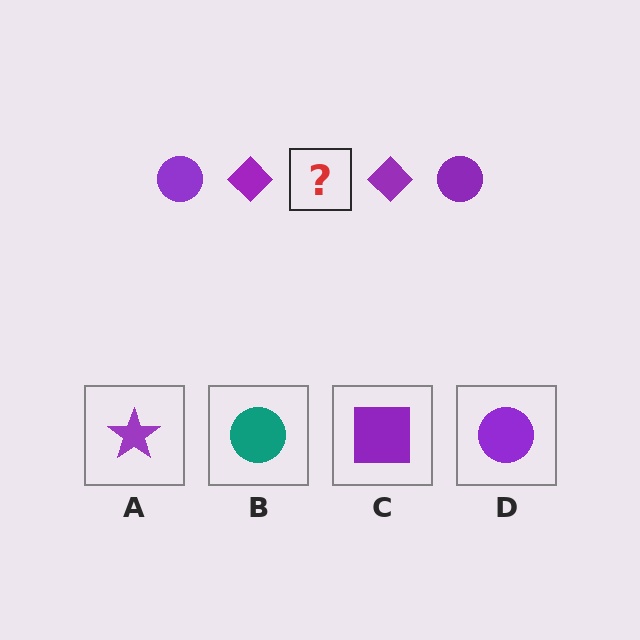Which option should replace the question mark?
Option D.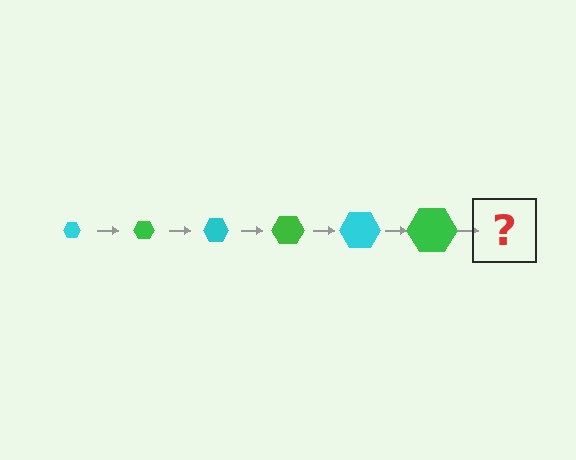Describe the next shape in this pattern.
It should be a cyan hexagon, larger than the previous one.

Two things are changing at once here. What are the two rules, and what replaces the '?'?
The two rules are that the hexagon grows larger each step and the color cycles through cyan and green. The '?' should be a cyan hexagon, larger than the previous one.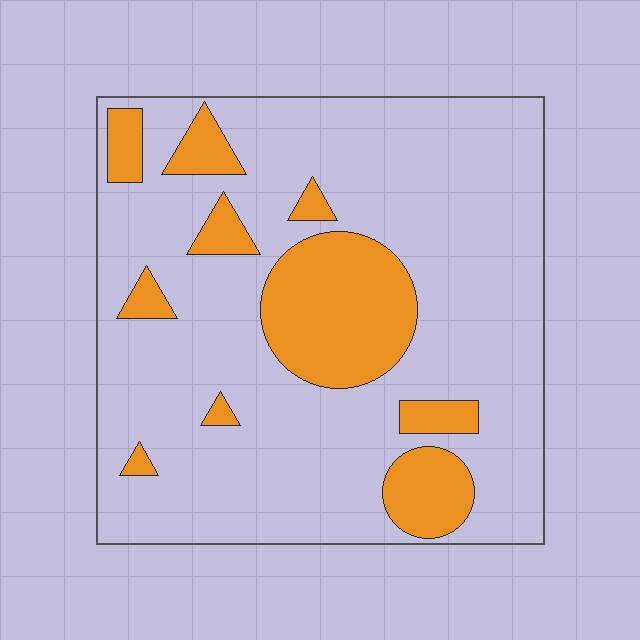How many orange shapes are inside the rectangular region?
10.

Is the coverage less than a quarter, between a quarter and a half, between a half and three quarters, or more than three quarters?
Less than a quarter.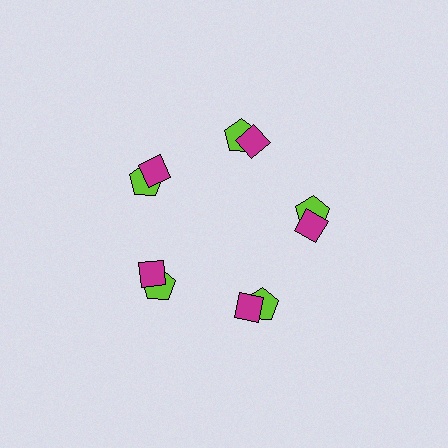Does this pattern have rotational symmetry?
Yes, this pattern has 5-fold rotational symmetry. It looks the same after rotating 72 degrees around the center.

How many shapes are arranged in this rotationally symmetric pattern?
There are 10 shapes, arranged in 5 groups of 2.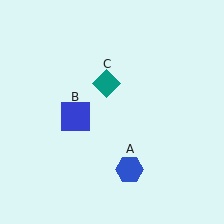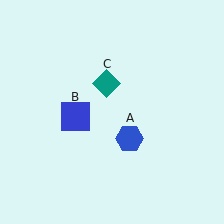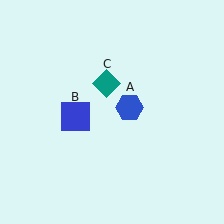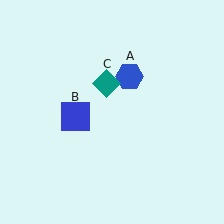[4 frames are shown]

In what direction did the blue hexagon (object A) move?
The blue hexagon (object A) moved up.